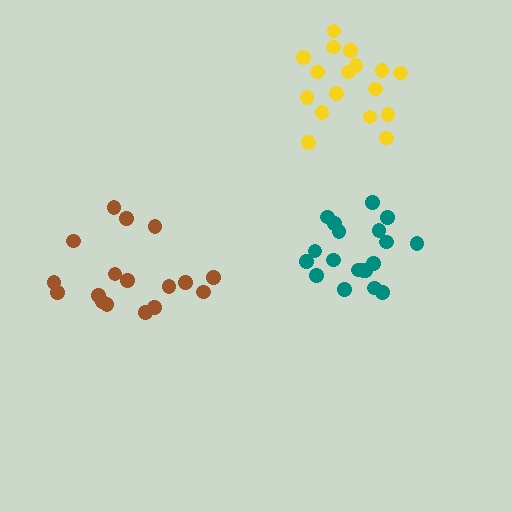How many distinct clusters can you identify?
There are 3 distinct clusters.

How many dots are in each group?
Group 1: 19 dots, Group 2: 17 dots, Group 3: 17 dots (53 total).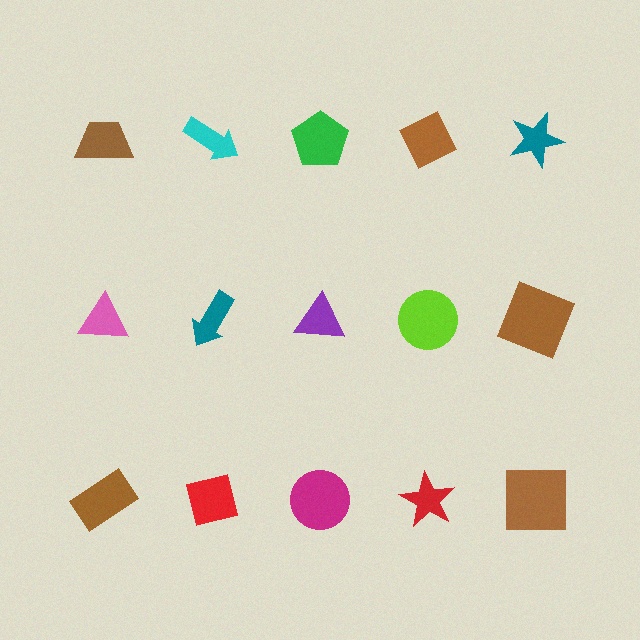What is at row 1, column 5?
A teal star.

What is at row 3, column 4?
A red star.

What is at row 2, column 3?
A purple triangle.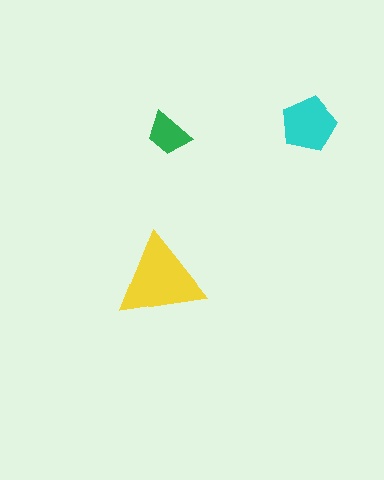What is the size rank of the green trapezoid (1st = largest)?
3rd.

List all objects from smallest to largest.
The green trapezoid, the cyan pentagon, the yellow triangle.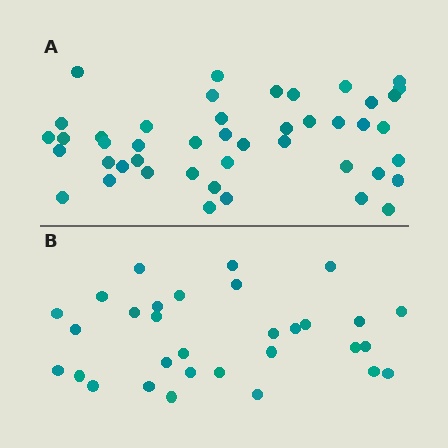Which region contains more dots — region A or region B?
Region A (the top region) has more dots.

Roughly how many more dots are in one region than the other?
Region A has approximately 15 more dots than region B.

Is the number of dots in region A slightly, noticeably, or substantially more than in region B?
Region A has substantially more. The ratio is roughly 1.5 to 1.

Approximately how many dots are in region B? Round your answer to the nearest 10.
About 30 dots. (The exact count is 31, which rounds to 30.)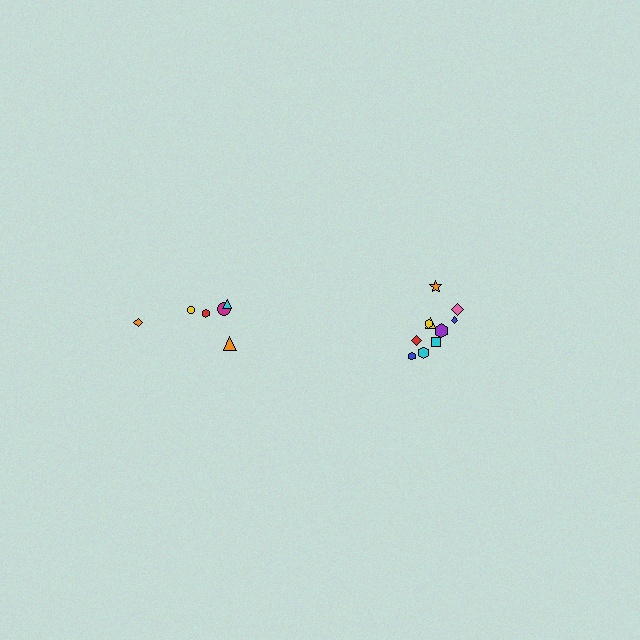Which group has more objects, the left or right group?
The right group.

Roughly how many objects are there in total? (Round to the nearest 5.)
Roughly 15 objects in total.